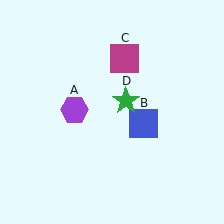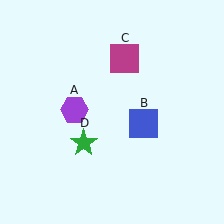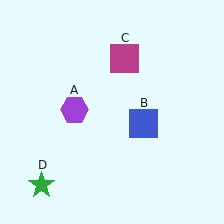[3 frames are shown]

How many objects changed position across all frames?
1 object changed position: green star (object D).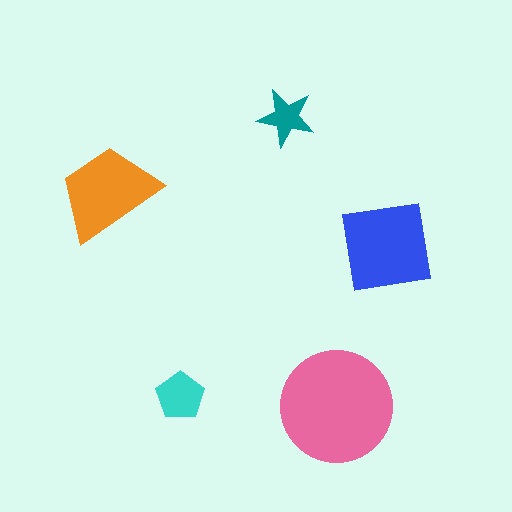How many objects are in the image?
There are 5 objects in the image.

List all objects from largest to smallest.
The pink circle, the blue square, the orange trapezoid, the cyan pentagon, the teal star.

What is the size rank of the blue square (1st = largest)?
2nd.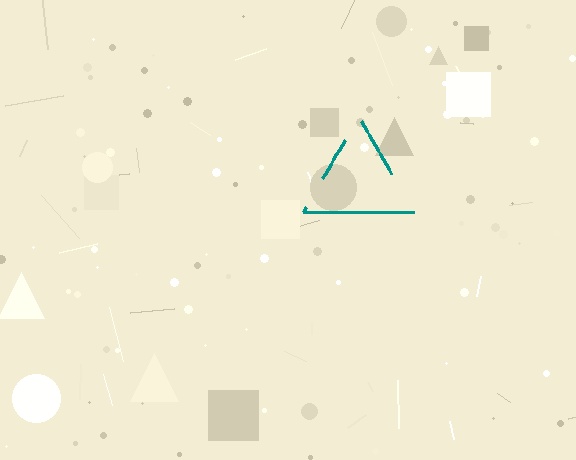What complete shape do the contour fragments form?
The contour fragments form a triangle.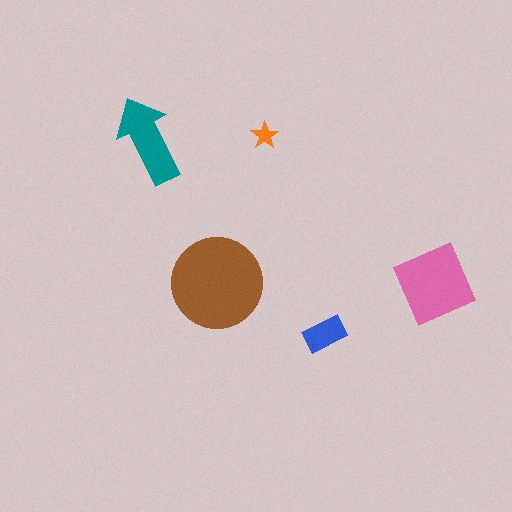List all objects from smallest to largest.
The orange star, the blue rectangle, the teal arrow, the pink square, the brown circle.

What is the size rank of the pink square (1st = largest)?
2nd.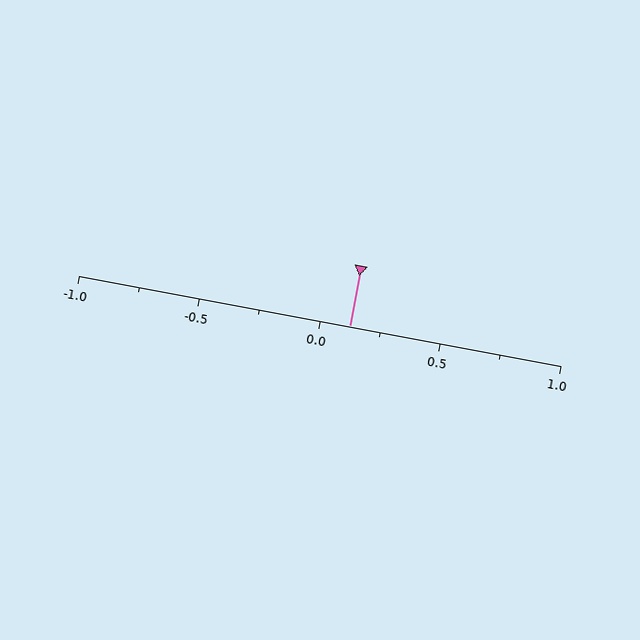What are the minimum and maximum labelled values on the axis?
The axis runs from -1.0 to 1.0.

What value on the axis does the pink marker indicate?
The marker indicates approximately 0.12.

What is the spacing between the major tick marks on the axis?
The major ticks are spaced 0.5 apart.